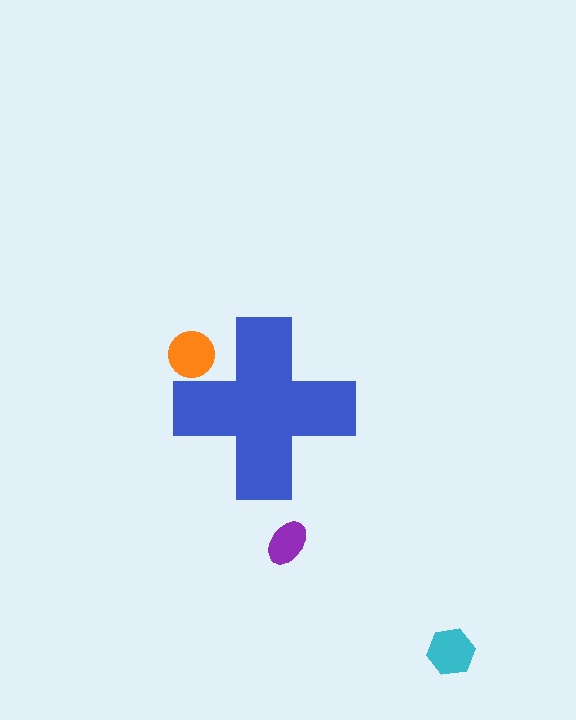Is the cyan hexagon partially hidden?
No, the cyan hexagon is fully visible.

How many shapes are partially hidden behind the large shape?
1 shape is partially hidden.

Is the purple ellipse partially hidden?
No, the purple ellipse is fully visible.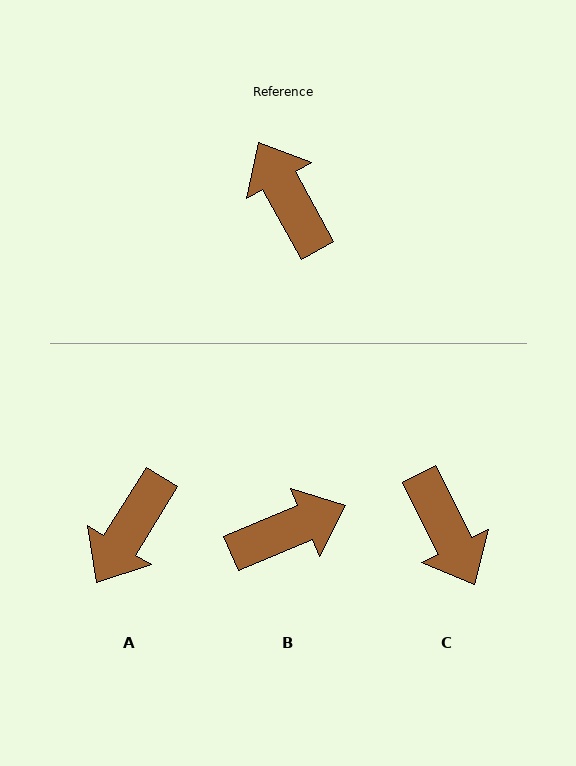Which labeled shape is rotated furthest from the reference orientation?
C, about 178 degrees away.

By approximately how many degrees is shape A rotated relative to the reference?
Approximately 120 degrees counter-clockwise.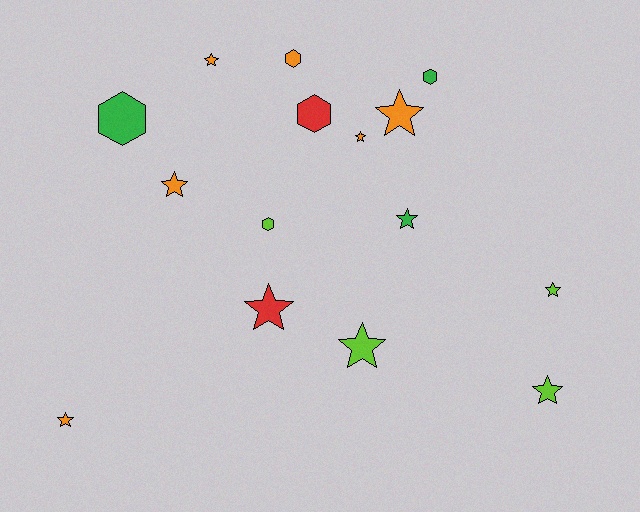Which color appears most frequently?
Orange, with 6 objects.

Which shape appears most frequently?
Star, with 10 objects.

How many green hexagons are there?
There are 2 green hexagons.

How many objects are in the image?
There are 15 objects.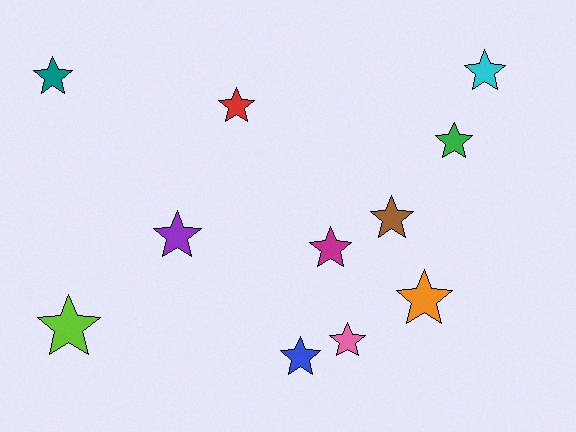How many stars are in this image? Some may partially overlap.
There are 11 stars.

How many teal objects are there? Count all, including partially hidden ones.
There is 1 teal object.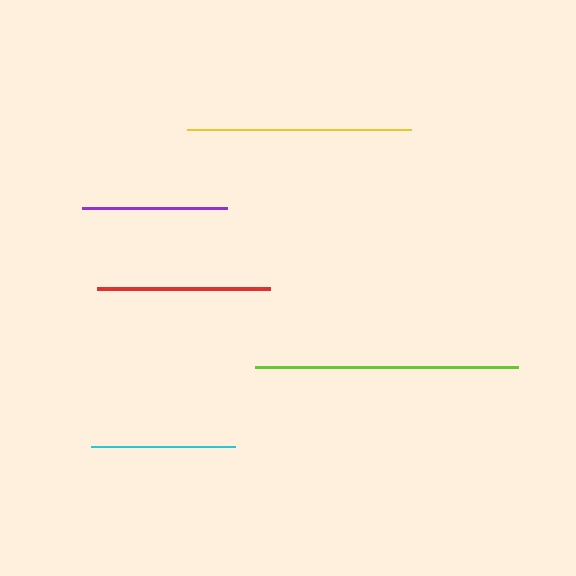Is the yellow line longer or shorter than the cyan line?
The yellow line is longer than the cyan line.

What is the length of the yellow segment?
The yellow segment is approximately 223 pixels long.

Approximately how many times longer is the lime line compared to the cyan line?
The lime line is approximately 1.8 times the length of the cyan line.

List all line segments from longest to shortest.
From longest to shortest: lime, yellow, red, purple, cyan.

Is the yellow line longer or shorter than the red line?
The yellow line is longer than the red line.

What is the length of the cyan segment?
The cyan segment is approximately 144 pixels long.